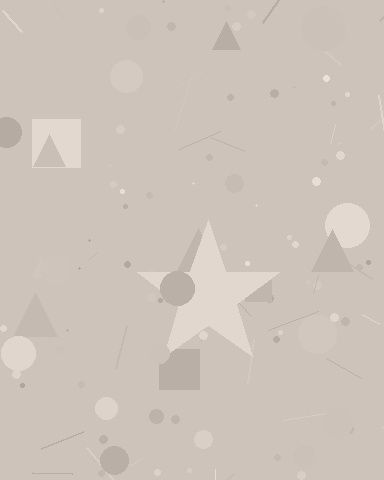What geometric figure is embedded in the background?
A star is embedded in the background.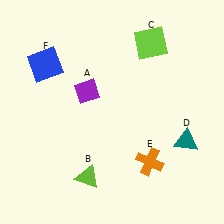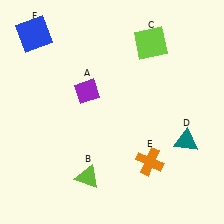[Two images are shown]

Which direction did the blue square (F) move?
The blue square (F) moved up.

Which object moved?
The blue square (F) moved up.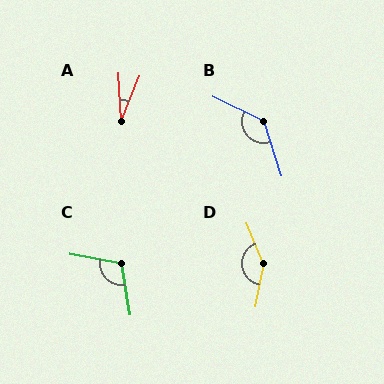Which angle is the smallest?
A, at approximately 25 degrees.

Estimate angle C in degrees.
Approximately 111 degrees.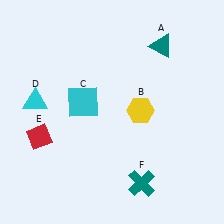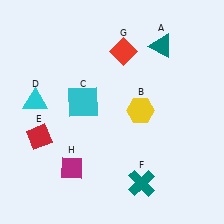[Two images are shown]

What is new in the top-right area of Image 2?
A red diamond (G) was added in the top-right area of Image 2.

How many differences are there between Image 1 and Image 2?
There are 2 differences between the two images.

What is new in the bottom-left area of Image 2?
A magenta diamond (H) was added in the bottom-left area of Image 2.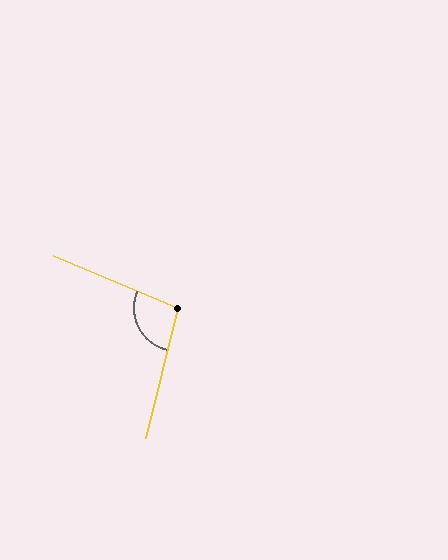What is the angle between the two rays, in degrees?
Approximately 99 degrees.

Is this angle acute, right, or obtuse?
It is obtuse.